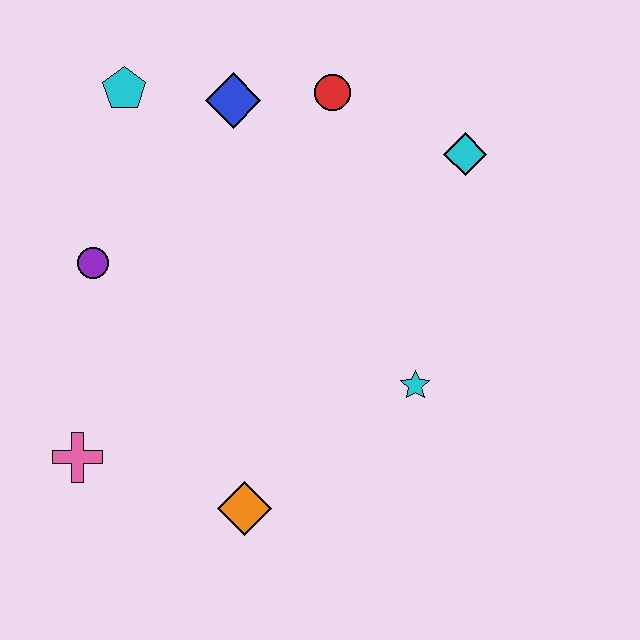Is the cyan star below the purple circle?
Yes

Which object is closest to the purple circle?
The cyan pentagon is closest to the purple circle.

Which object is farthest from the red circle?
The pink cross is farthest from the red circle.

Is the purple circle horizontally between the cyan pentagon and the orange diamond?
No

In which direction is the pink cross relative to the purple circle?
The pink cross is below the purple circle.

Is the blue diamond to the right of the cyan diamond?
No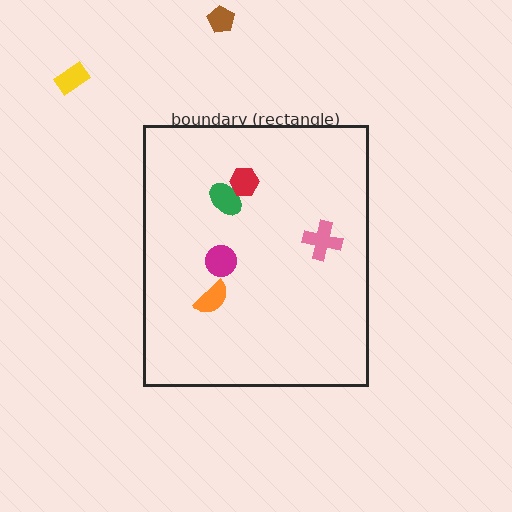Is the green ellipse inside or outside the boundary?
Inside.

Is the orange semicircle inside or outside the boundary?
Inside.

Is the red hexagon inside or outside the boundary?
Inside.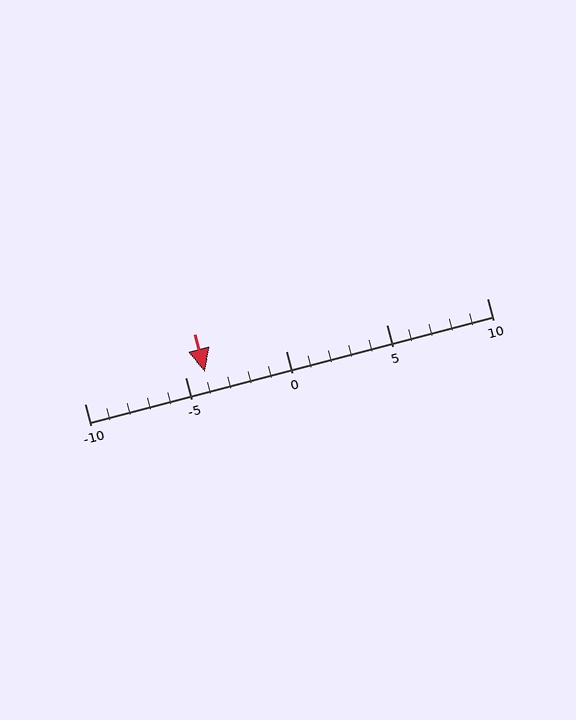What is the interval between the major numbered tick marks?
The major tick marks are spaced 5 units apart.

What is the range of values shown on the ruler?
The ruler shows values from -10 to 10.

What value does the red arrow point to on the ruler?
The red arrow points to approximately -4.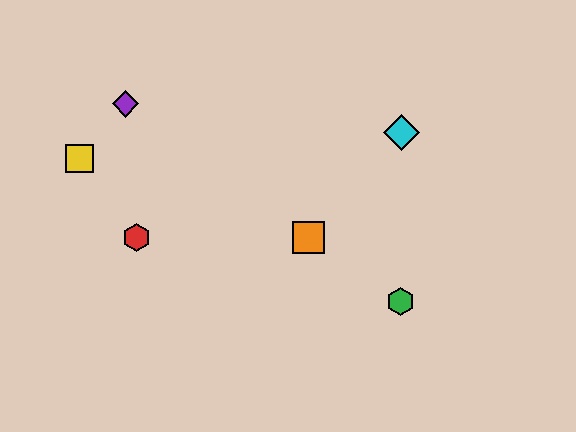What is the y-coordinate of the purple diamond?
The purple diamond is at y≈104.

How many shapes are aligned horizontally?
3 shapes (the red hexagon, the blue hexagon, the orange square) are aligned horizontally.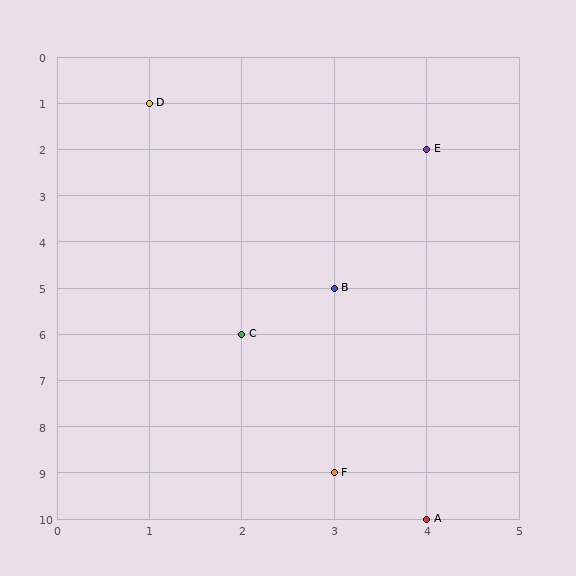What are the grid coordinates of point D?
Point D is at grid coordinates (1, 1).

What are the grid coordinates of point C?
Point C is at grid coordinates (2, 6).